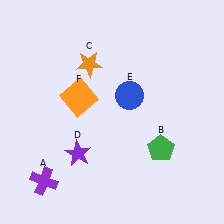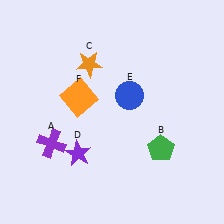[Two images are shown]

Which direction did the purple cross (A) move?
The purple cross (A) moved up.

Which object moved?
The purple cross (A) moved up.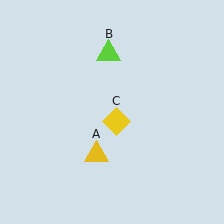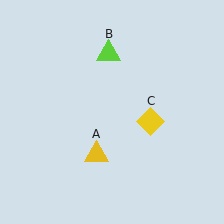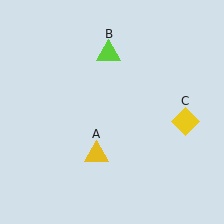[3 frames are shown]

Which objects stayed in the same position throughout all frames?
Yellow triangle (object A) and lime triangle (object B) remained stationary.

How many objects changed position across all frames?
1 object changed position: yellow diamond (object C).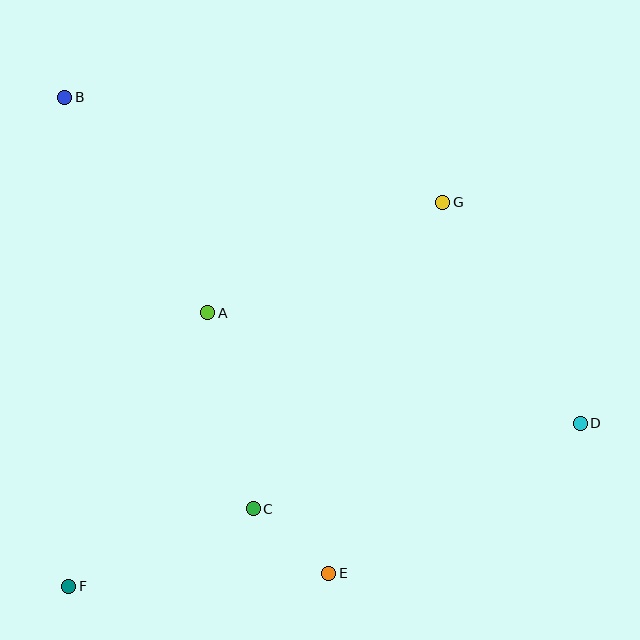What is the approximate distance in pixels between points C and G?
The distance between C and G is approximately 360 pixels.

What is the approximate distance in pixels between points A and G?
The distance between A and G is approximately 259 pixels.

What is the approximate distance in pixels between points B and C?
The distance between B and C is approximately 453 pixels.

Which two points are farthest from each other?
Points B and D are farthest from each other.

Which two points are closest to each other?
Points C and E are closest to each other.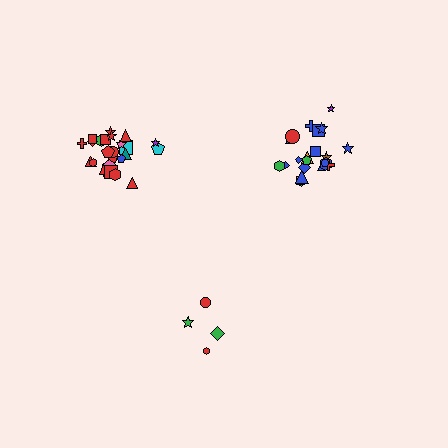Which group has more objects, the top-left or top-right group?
The top-left group.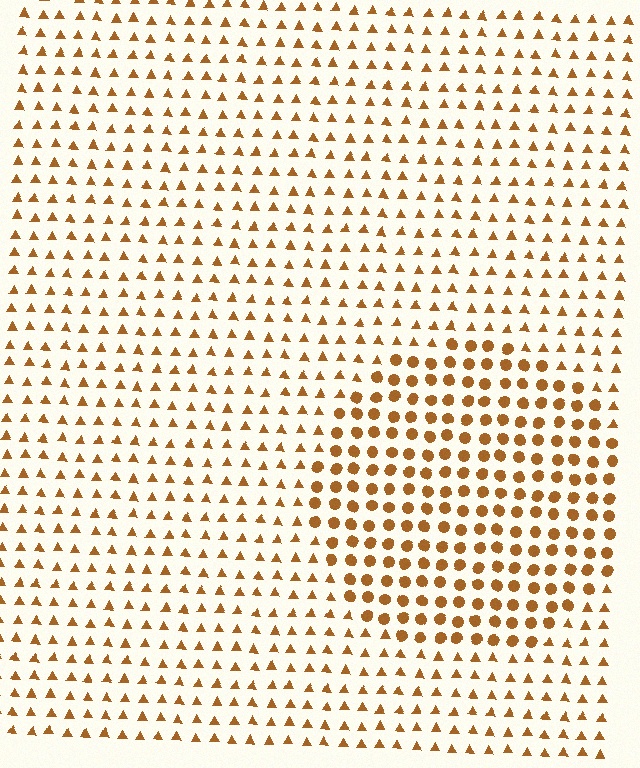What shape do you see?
I see a circle.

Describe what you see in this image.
The image is filled with small brown elements arranged in a uniform grid. A circle-shaped region contains circles, while the surrounding area contains triangles. The boundary is defined purely by the change in element shape.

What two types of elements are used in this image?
The image uses circles inside the circle region and triangles outside it.